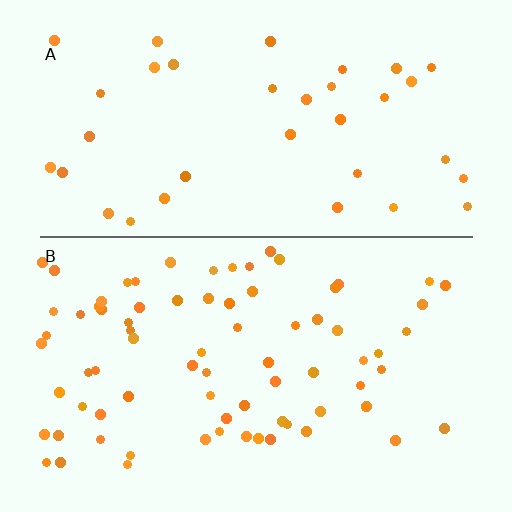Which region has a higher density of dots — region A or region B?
B (the bottom).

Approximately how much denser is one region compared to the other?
Approximately 2.1× — region B over region A.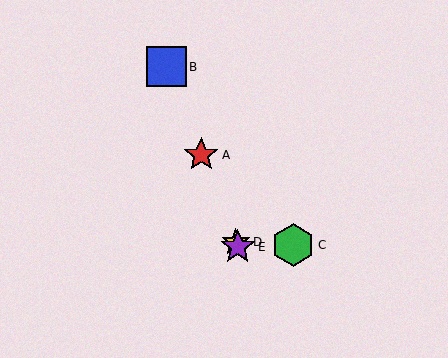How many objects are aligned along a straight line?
4 objects (A, B, D, E) are aligned along a straight line.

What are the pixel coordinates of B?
Object B is at (167, 67).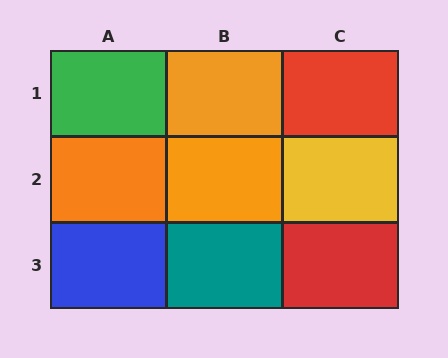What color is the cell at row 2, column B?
Orange.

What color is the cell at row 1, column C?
Red.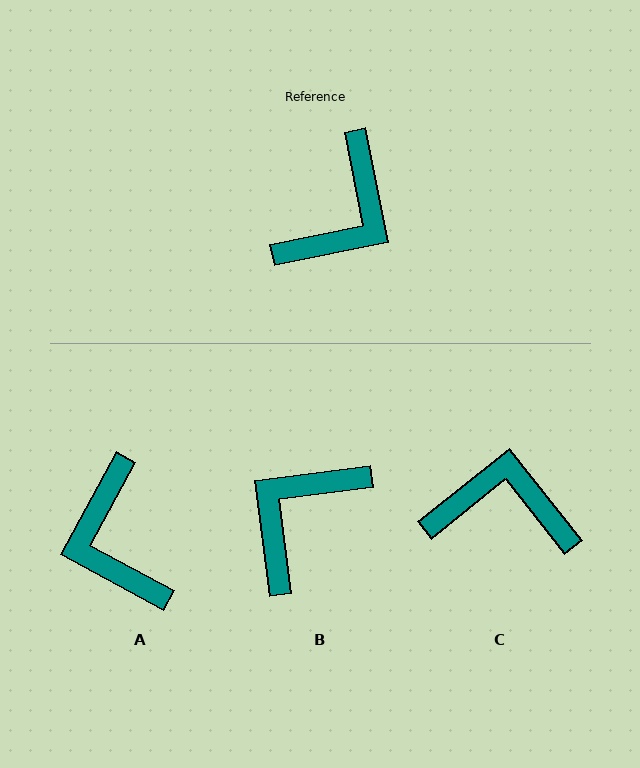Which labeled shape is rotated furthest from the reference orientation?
B, about 176 degrees away.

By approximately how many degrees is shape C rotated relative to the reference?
Approximately 117 degrees counter-clockwise.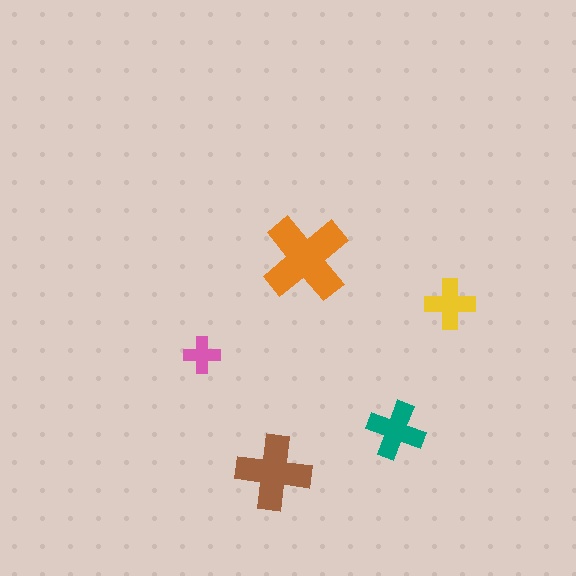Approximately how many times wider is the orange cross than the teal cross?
About 1.5 times wider.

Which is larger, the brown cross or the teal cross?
The brown one.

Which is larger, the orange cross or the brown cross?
The orange one.